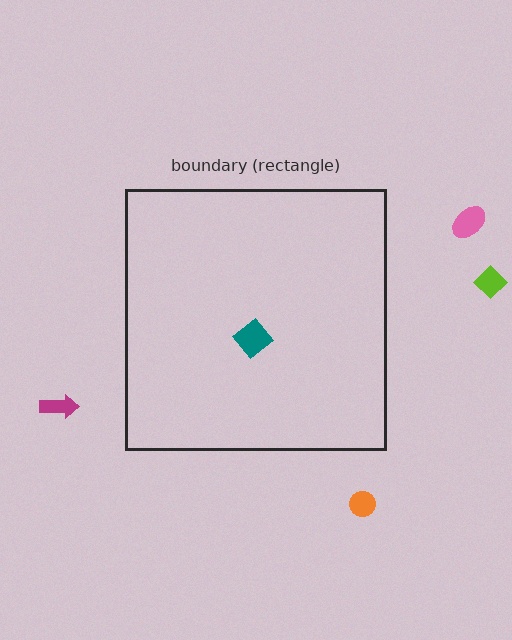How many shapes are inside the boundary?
1 inside, 4 outside.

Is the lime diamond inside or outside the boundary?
Outside.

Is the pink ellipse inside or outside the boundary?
Outside.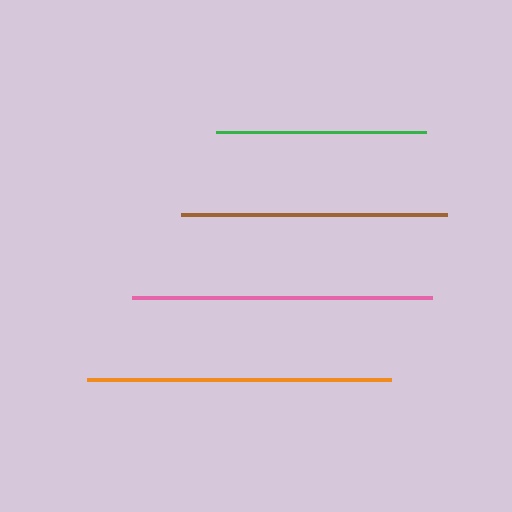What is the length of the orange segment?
The orange segment is approximately 304 pixels long.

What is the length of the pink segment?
The pink segment is approximately 300 pixels long.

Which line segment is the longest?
The orange line is the longest at approximately 304 pixels.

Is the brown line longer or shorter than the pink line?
The pink line is longer than the brown line.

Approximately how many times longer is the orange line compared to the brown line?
The orange line is approximately 1.1 times the length of the brown line.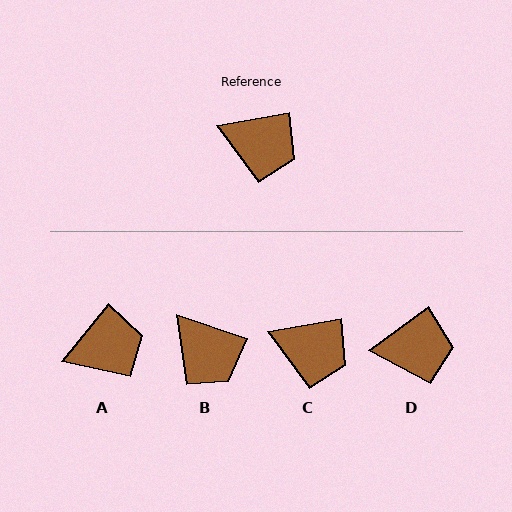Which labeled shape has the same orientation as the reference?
C.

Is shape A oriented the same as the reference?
No, it is off by about 41 degrees.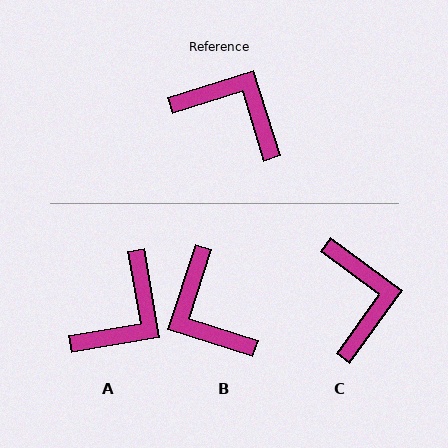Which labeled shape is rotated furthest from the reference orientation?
B, about 145 degrees away.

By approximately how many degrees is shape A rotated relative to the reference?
Approximately 98 degrees clockwise.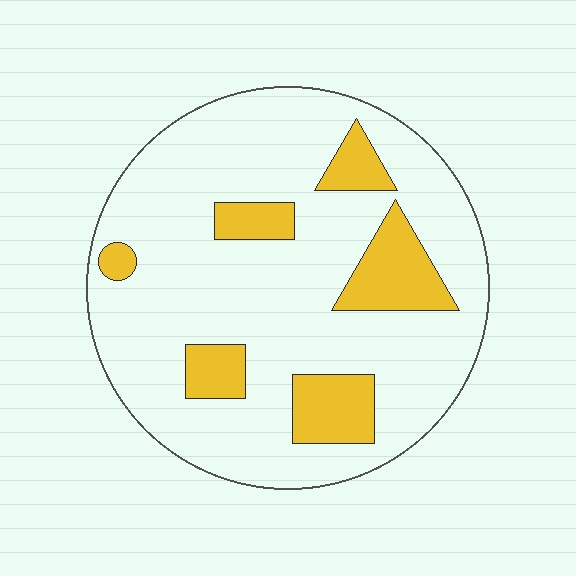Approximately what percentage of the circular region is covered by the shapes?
Approximately 20%.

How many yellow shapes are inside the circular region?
6.